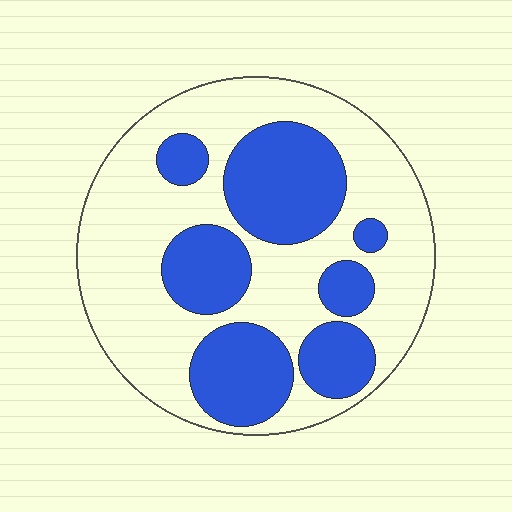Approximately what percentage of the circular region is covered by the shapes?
Approximately 35%.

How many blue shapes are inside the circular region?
7.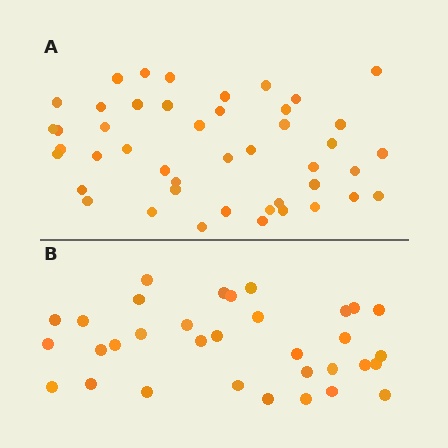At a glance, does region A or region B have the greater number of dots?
Region A (the top region) has more dots.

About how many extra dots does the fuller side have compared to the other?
Region A has roughly 12 or so more dots than region B.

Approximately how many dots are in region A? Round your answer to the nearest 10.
About 40 dots. (The exact count is 45, which rounds to 40.)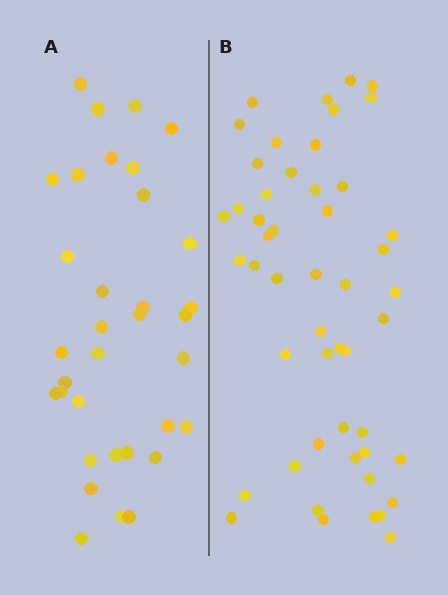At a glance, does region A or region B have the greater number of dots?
Region B (the right region) has more dots.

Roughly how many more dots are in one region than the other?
Region B has approximately 15 more dots than region A.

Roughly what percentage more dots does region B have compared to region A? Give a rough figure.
About 45% more.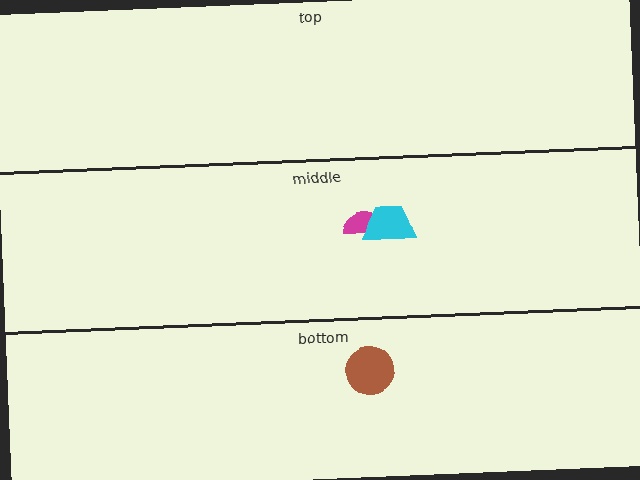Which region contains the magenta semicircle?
The middle region.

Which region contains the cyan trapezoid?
The middle region.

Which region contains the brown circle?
The bottom region.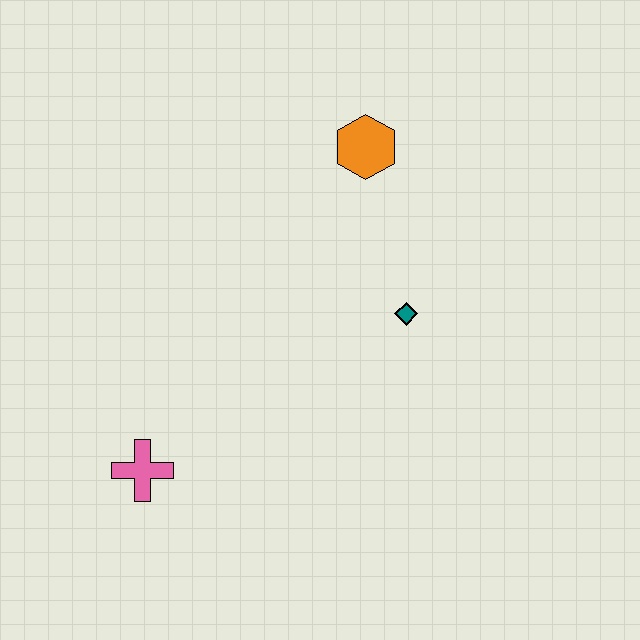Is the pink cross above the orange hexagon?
No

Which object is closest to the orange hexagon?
The teal diamond is closest to the orange hexagon.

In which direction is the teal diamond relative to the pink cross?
The teal diamond is to the right of the pink cross.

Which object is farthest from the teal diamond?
The pink cross is farthest from the teal diamond.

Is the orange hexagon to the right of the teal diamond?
No